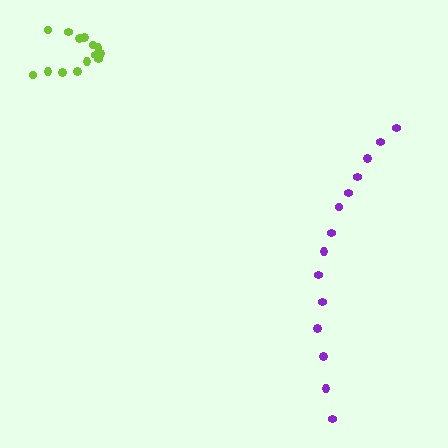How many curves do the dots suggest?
There are 2 distinct paths.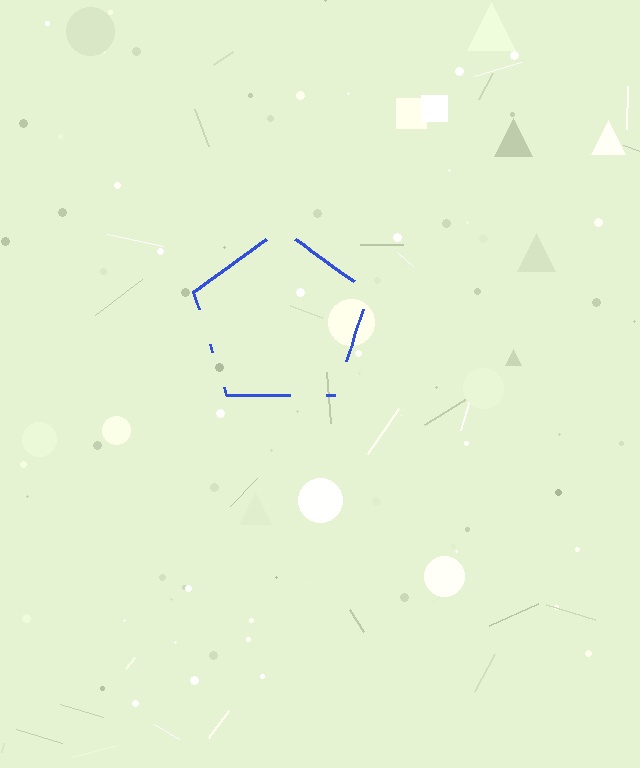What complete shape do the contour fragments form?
The contour fragments form a pentagon.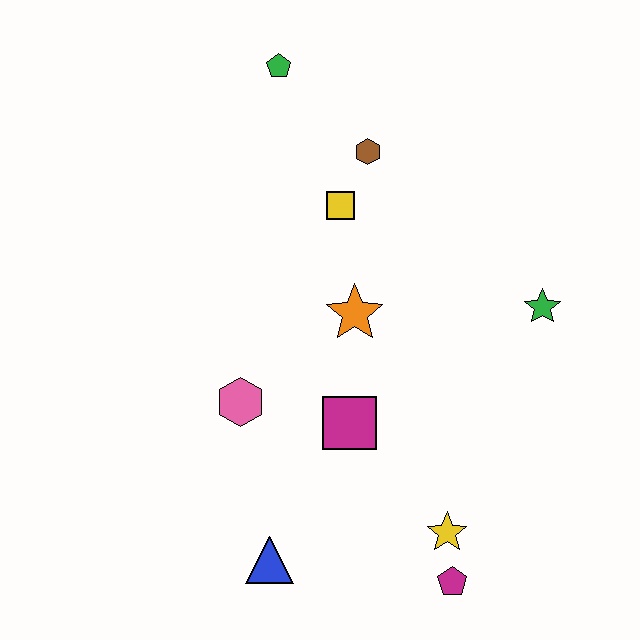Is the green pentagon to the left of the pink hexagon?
No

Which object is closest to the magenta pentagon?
The yellow star is closest to the magenta pentagon.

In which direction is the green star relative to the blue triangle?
The green star is to the right of the blue triangle.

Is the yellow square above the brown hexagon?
No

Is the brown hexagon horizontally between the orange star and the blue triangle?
No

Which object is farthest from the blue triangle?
The green pentagon is farthest from the blue triangle.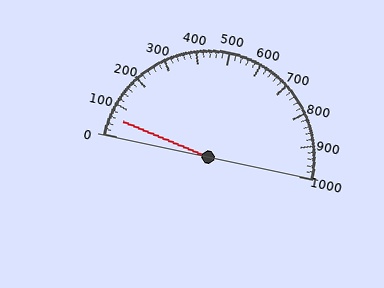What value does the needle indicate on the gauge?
The needle indicates approximately 60.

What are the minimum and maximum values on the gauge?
The gauge ranges from 0 to 1000.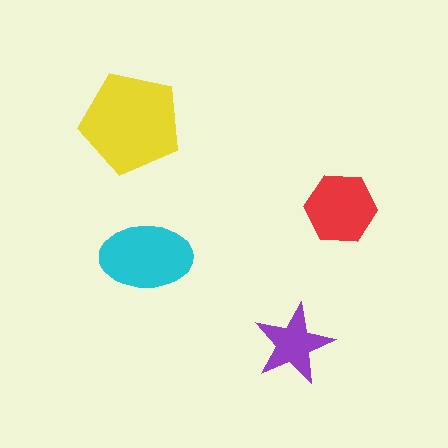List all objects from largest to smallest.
The yellow pentagon, the cyan ellipse, the red hexagon, the purple star.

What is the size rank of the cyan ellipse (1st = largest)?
2nd.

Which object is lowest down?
The purple star is bottommost.